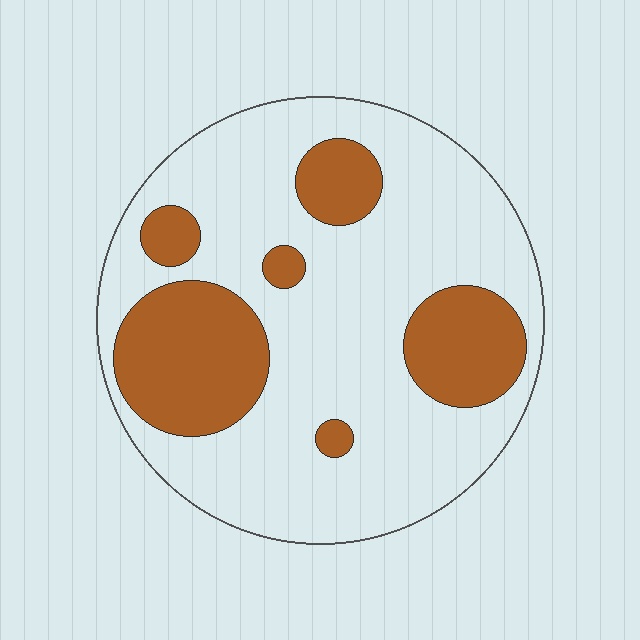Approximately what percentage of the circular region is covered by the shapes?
Approximately 25%.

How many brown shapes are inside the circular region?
6.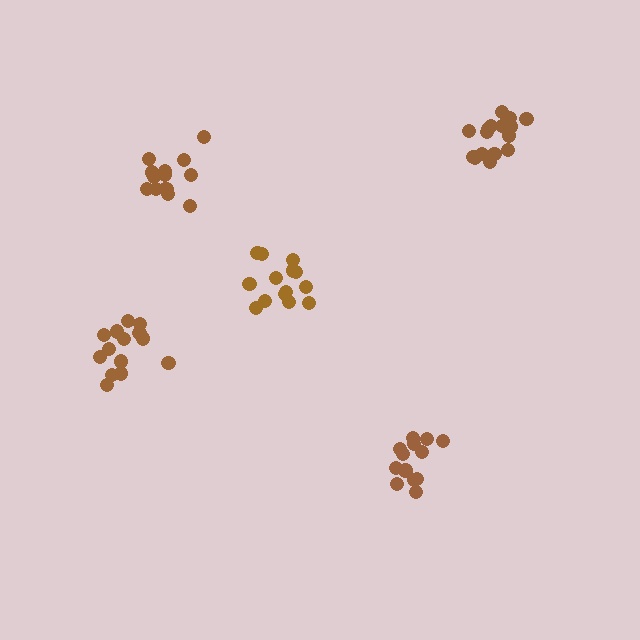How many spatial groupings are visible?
There are 5 spatial groupings.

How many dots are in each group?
Group 1: 14 dots, Group 2: 13 dots, Group 3: 14 dots, Group 4: 14 dots, Group 5: 17 dots (72 total).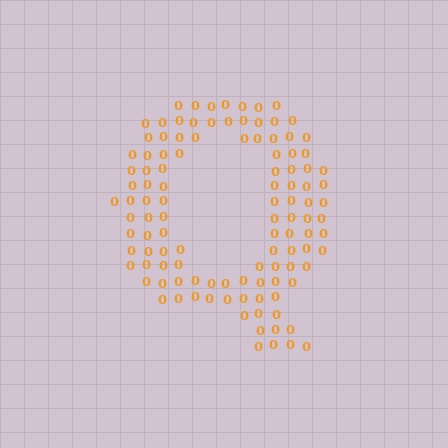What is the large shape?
The large shape is the letter Q.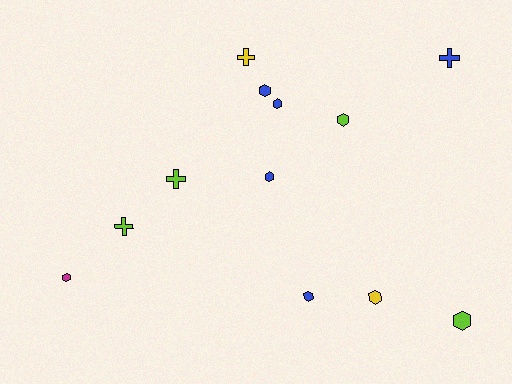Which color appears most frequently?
Blue, with 5 objects.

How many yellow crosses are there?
There is 1 yellow cross.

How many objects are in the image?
There are 12 objects.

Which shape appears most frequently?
Hexagon, with 8 objects.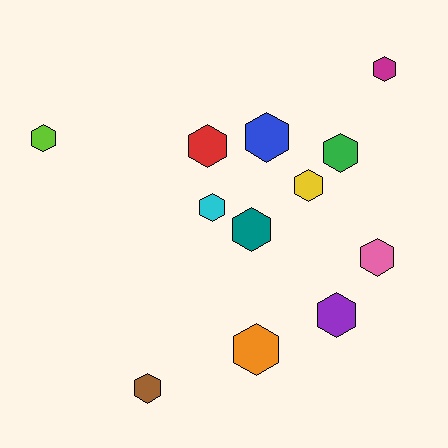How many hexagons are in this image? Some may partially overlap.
There are 12 hexagons.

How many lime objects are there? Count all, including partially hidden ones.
There is 1 lime object.